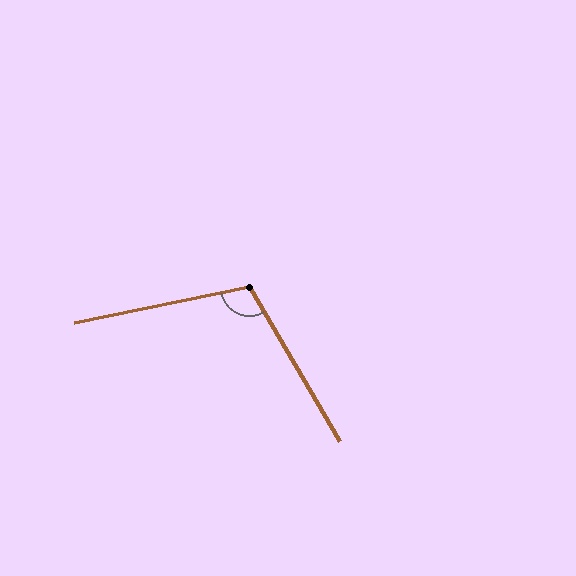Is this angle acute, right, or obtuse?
It is obtuse.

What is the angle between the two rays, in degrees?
Approximately 108 degrees.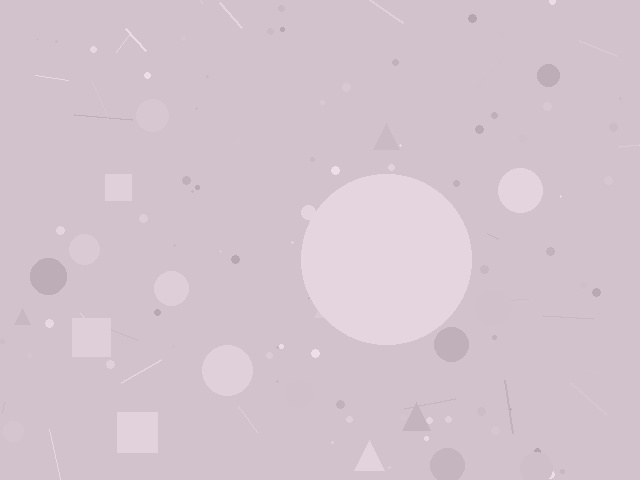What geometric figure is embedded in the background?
A circle is embedded in the background.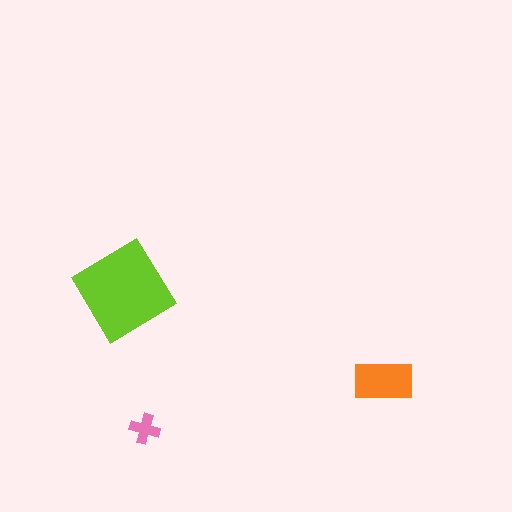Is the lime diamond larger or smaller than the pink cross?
Larger.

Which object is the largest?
The lime diamond.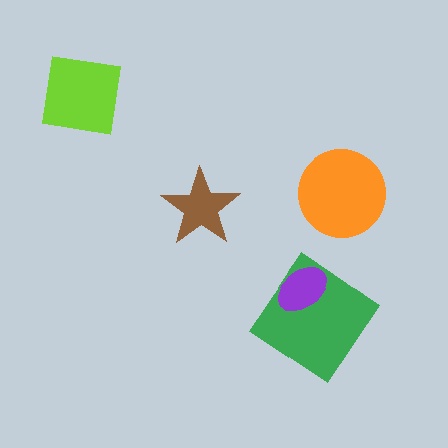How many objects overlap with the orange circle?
0 objects overlap with the orange circle.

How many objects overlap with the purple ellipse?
1 object overlaps with the purple ellipse.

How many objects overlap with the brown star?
0 objects overlap with the brown star.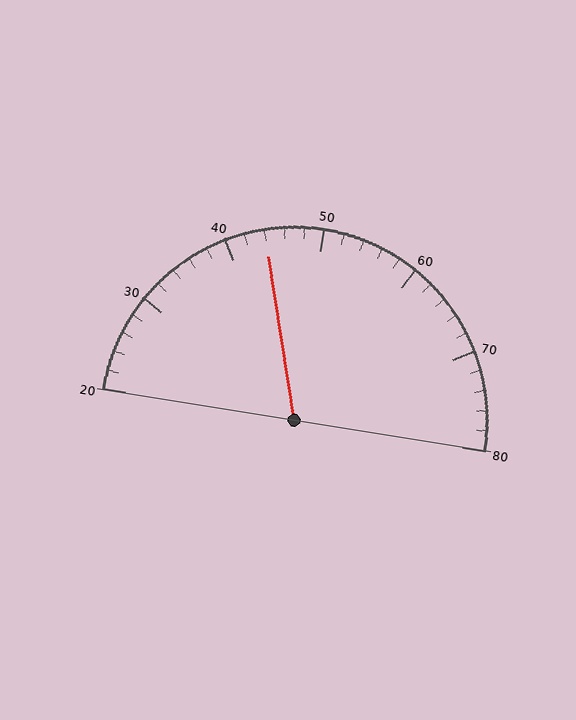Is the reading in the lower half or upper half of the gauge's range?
The reading is in the lower half of the range (20 to 80).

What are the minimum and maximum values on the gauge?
The gauge ranges from 20 to 80.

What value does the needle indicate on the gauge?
The needle indicates approximately 44.